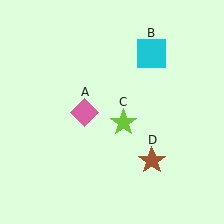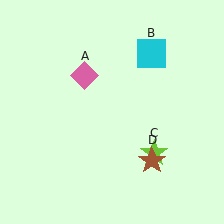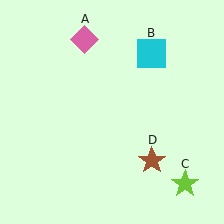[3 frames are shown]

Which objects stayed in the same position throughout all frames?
Cyan square (object B) and brown star (object D) remained stationary.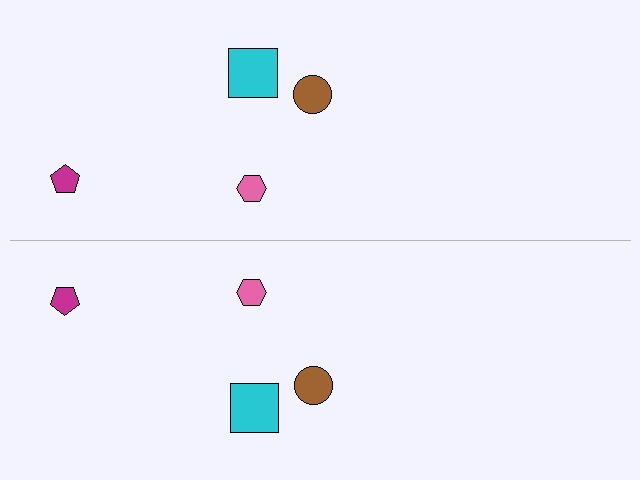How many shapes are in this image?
There are 8 shapes in this image.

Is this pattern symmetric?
Yes, this pattern has bilateral (reflection) symmetry.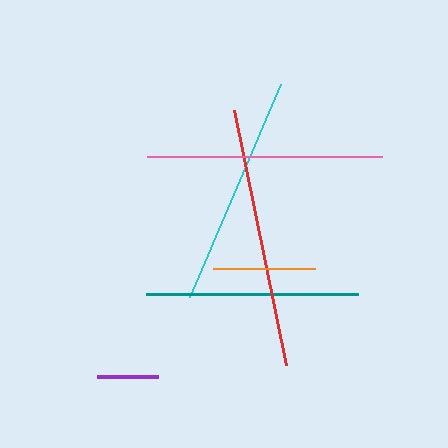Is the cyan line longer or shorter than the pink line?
The pink line is longer than the cyan line.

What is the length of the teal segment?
The teal segment is approximately 213 pixels long.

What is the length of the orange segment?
The orange segment is approximately 101 pixels long.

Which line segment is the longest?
The red line is the longest at approximately 261 pixels.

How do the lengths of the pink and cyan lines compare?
The pink and cyan lines are approximately the same length.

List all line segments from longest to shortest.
From longest to shortest: red, pink, cyan, teal, orange, purple.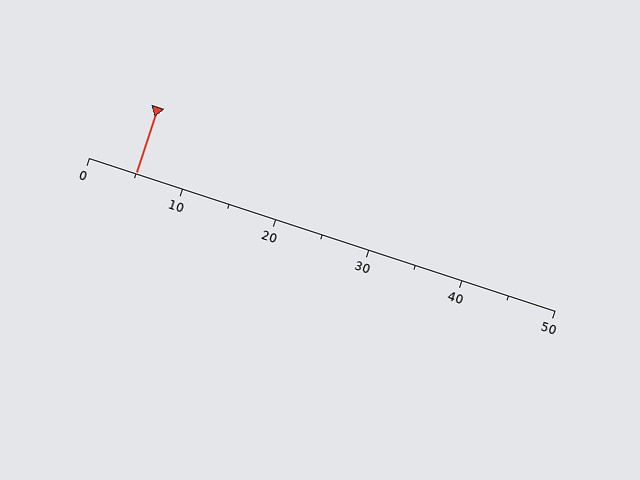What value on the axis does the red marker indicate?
The marker indicates approximately 5.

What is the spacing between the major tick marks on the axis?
The major ticks are spaced 10 apart.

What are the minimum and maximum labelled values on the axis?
The axis runs from 0 to 50.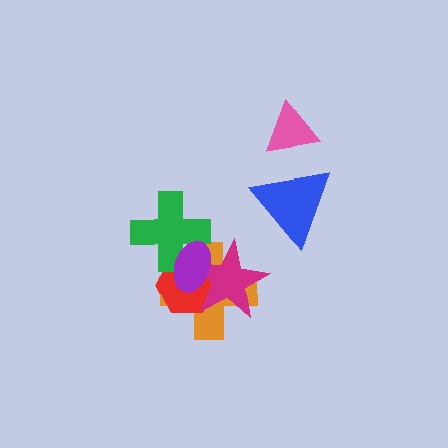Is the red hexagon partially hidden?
Yes, it is partially covered by another shape.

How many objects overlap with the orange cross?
4 objects overlap with the orange cross.